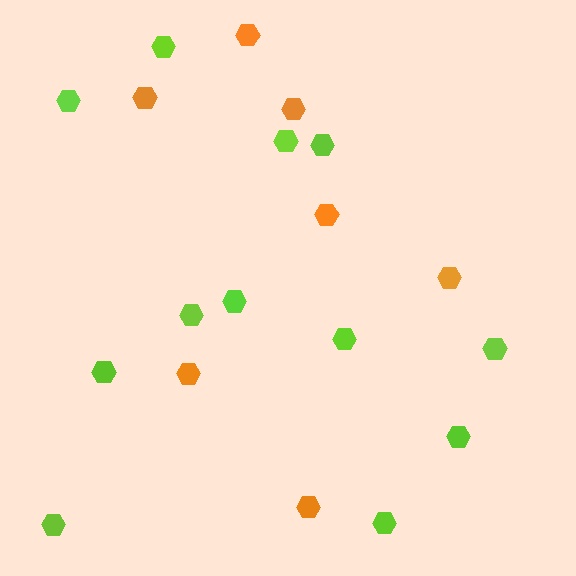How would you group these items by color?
There are 2 groups: one group of orange hexagons (7) and one group of lime hexagons (12).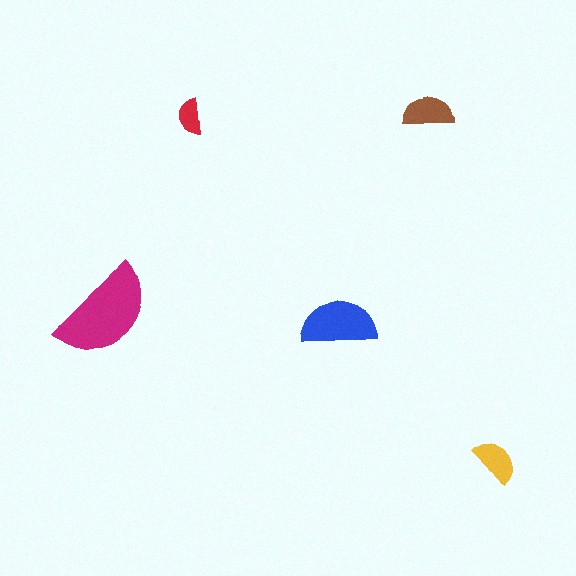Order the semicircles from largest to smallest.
the magenta one, the blue one, the brown one, the yellow one, the red one.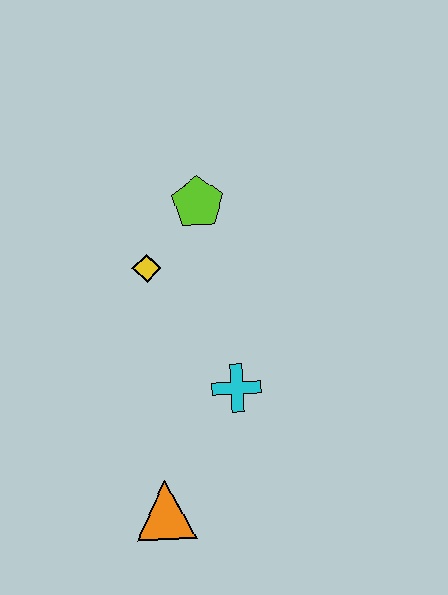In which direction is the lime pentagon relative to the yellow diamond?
The lime pentagon is above the yellow diamond.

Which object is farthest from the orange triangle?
The lime pentagon is farthest from the orange triangle.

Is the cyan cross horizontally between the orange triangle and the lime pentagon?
No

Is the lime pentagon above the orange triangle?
Yes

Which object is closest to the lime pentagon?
The yellow diamond is closest to the lime pentagon.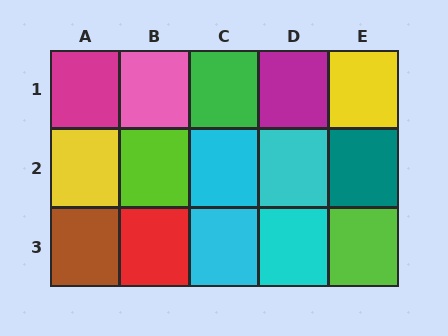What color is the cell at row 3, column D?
Cyan.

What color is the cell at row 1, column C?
Green.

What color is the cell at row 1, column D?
Magenta.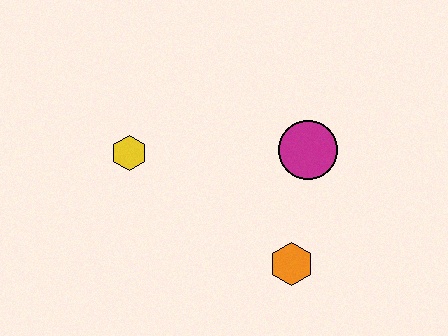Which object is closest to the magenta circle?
The orange hexagon is closest to the magenta circle.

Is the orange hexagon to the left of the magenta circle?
Yes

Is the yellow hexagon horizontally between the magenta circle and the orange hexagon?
No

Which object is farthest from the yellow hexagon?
The orange hexagon is farthest from the yellow hexagon.